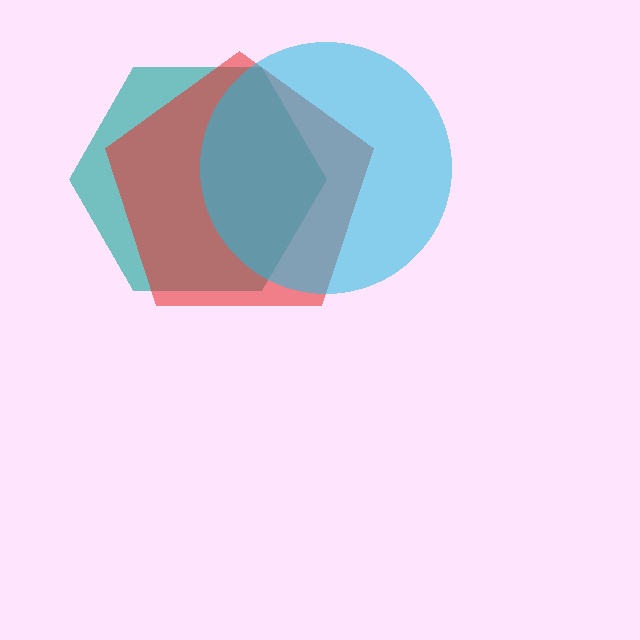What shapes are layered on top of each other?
The layered shapes are: a teal hexagon, a red pentagon, a cyan circle.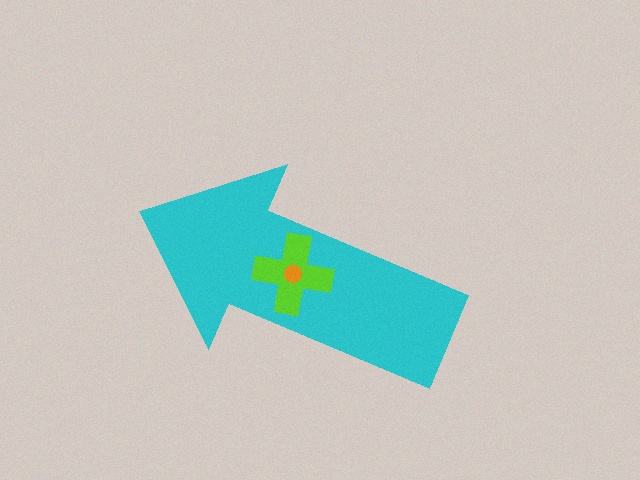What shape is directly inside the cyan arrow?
The lime cross.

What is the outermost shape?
The cyan arrow.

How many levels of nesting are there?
3.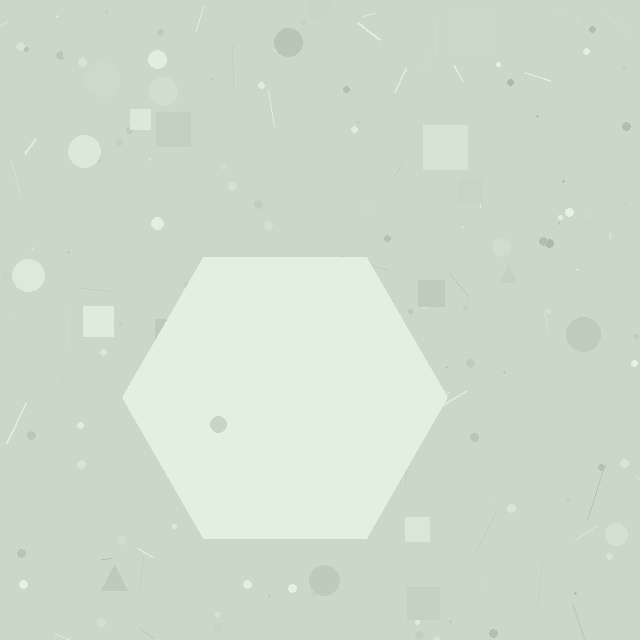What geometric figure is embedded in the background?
A hexagon is embedded in the background.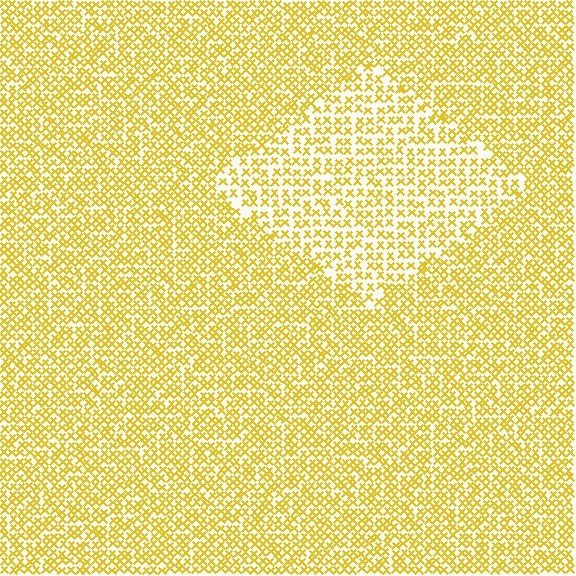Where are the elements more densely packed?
The elements are more densely packed outside the diamond boundary.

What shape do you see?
I see a diamond.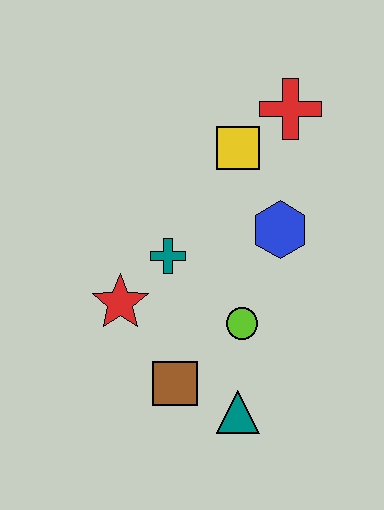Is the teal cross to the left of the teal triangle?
Yes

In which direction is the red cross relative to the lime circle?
The red cross is above the lime circle.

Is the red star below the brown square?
No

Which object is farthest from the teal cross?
The red cross is farthest from the teal cross.